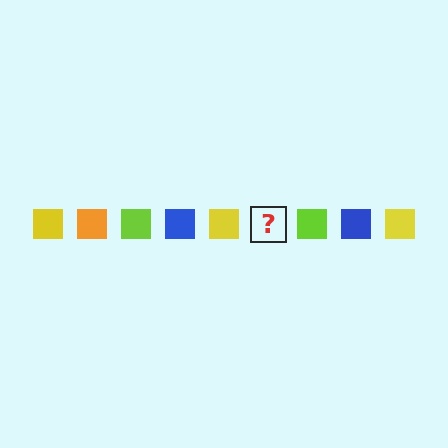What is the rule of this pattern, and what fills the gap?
The rule is that the pattern cycles through yellow, orange, lime, blue squares. The gap should be filled with an orange square.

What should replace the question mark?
The question mark should be replaced with an orange square.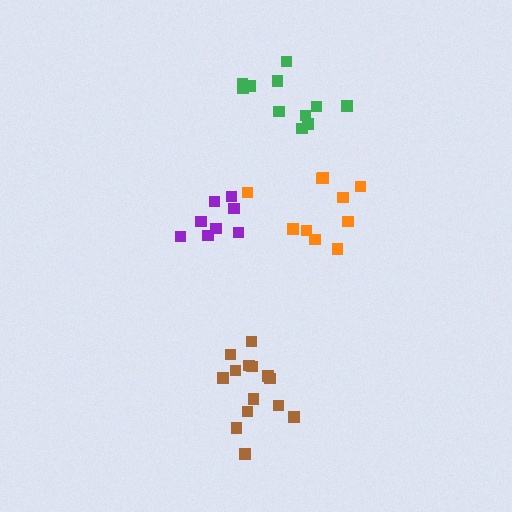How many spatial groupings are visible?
There are 4 spatial groupings.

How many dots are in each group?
Group 1: 11 dots, Group 2: 14 dots, Group 3: 10 dots, Group 4: 8 dots (43 total).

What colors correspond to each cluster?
The clusters are colored: green, brown, orange, purple.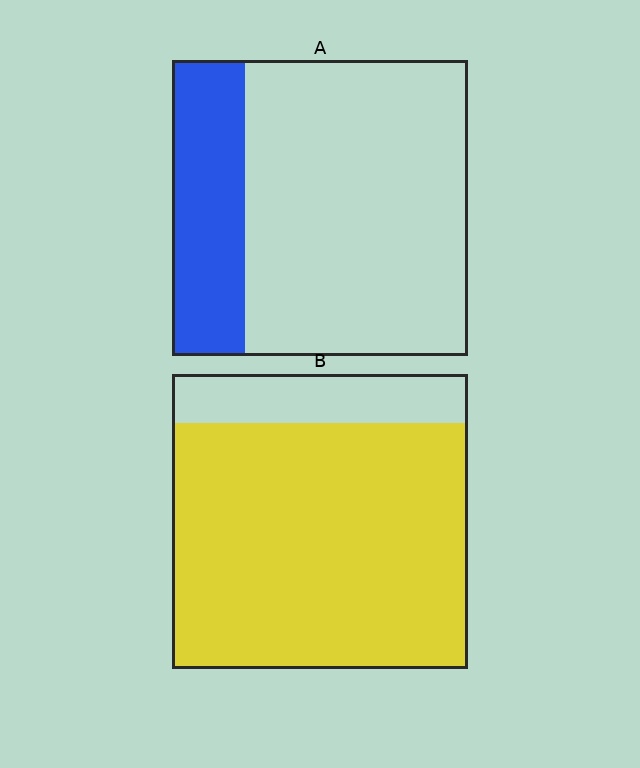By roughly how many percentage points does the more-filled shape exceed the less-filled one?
By roughly 60 percentage points (B over A).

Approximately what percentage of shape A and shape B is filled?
A is approximately 25% and B is approximately 85%.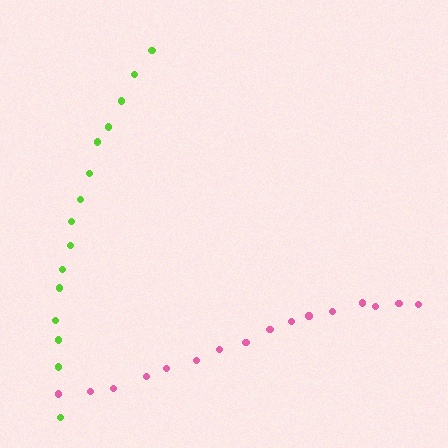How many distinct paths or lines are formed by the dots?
There are 2 distinct paths.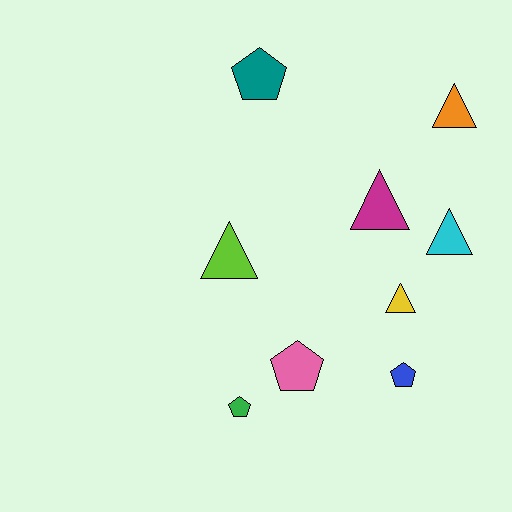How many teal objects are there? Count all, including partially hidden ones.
There is 1 teal object.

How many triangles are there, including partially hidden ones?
There are 5 triangles.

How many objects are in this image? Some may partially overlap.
There are 9 objects.